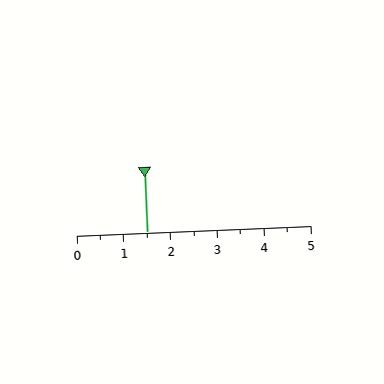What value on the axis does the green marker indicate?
The marker indicates approximately 1.5.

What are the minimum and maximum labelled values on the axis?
The axis runs from 0 to 5.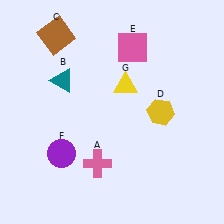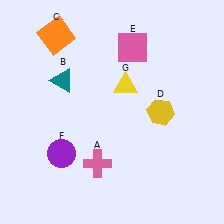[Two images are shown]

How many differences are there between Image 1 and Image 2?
There is 1 difference between the two images.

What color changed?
The square (C) changed from brown in Image 1 to orange in Image 2.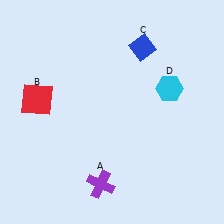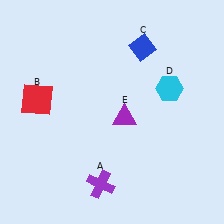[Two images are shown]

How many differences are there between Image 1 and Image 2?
There is 1 difference between the two images.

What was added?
A purple triangle (E) was added in Image 2.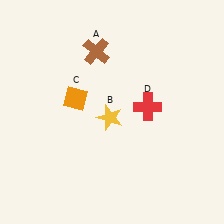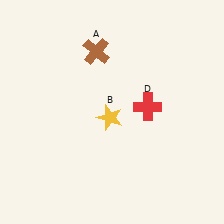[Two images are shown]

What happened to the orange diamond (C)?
The orange diamond (C) was removed in Image 2. It was in the top-left area of Image 1.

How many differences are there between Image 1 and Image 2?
There is 1 difference between the two images.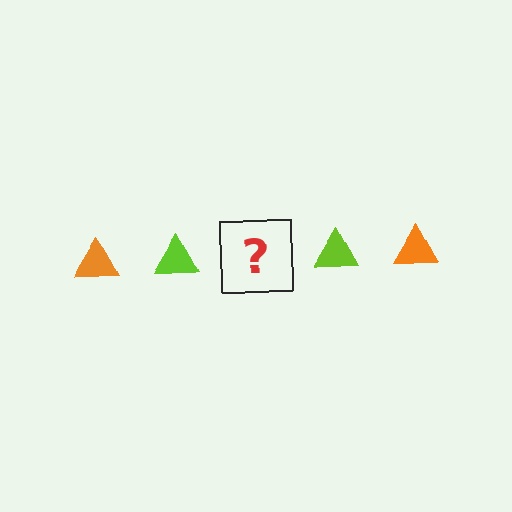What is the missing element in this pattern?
The missing element is an orange triangle.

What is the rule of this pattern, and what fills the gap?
The rule is that the pattern cycles through orange, lime triangles. The gap should be filled with an orange triangle.